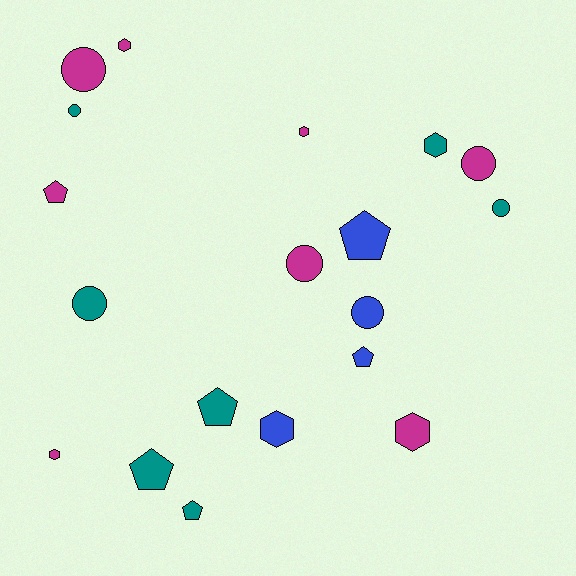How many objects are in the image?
There are 19 objects.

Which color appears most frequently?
Magenta, with 8 objects.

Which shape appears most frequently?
Circle, with 7 objects.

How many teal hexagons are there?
There is 1 teal hexagon.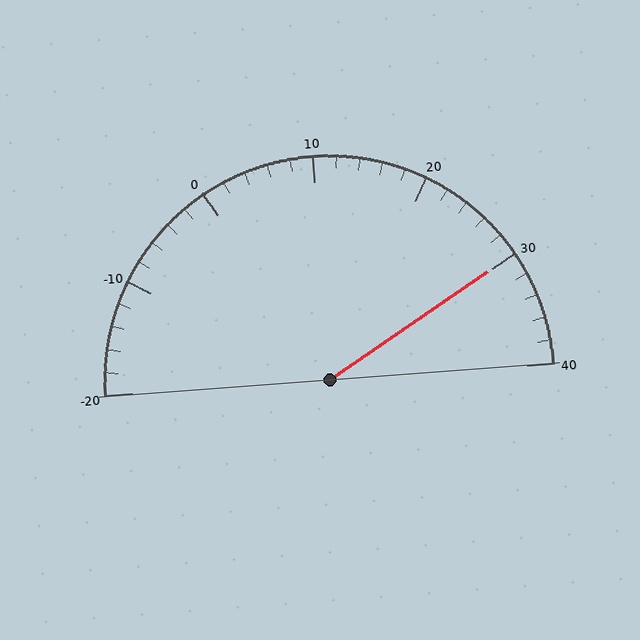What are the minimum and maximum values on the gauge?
The gauge ranges from -20 to 40.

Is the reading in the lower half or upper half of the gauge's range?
The reading is in the upper half of the range (-20 to 40).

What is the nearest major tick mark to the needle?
The nearest major tick mark is 30.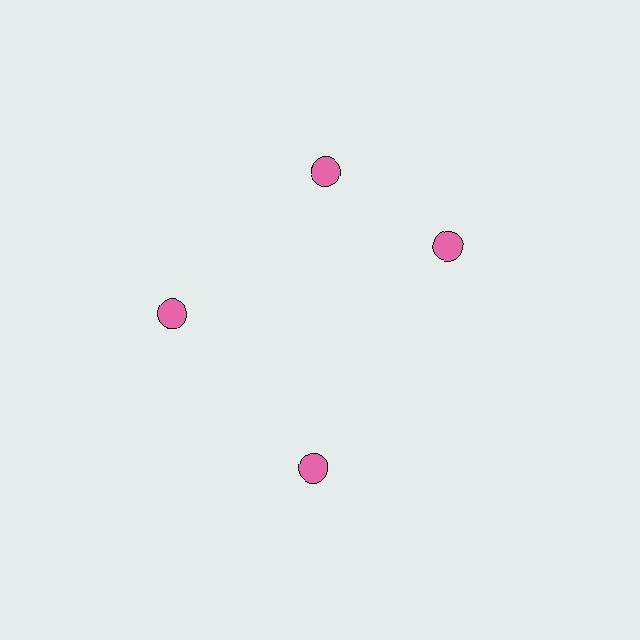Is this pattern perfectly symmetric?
No. The 4 pink circles are arranged in a ring, but one element near the 3 o'clock position is rotated out of alignment along the ring, breaking the 4-fold rotational symmetry.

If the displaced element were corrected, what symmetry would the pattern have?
It would have 4-fold rotational symmetry — the pattern would map onto itself every 90 degrees.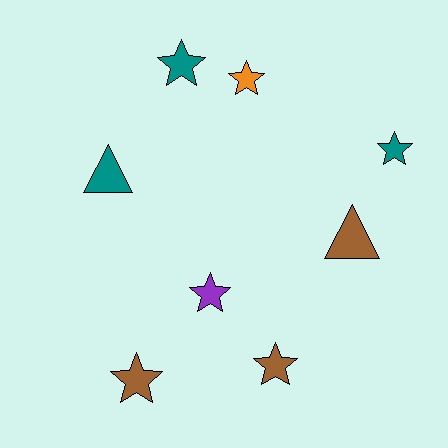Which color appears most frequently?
Teal, with 3 objects.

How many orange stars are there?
There is 1 orange star.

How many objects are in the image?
There are 8 objects.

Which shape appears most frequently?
Star, with 6 objects.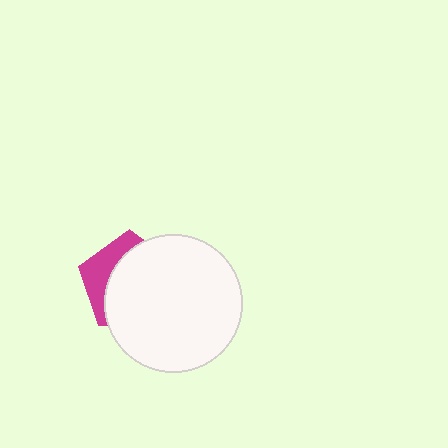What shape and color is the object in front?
The object in front is a white circle.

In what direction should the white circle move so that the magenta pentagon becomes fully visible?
The white circle should move right. That is the shortest direction to clear the overlap and leave the magenta pentagon fully visible.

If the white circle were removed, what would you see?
You would see the complete magenta pentagon.